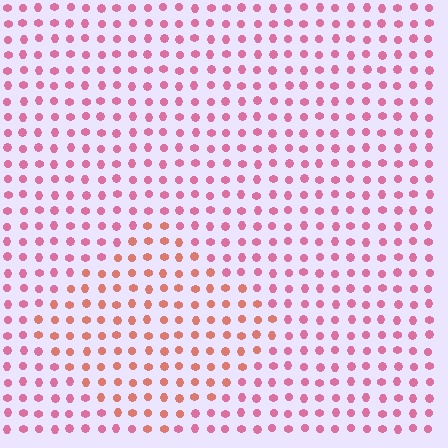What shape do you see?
I see a diamond.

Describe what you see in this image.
The image is filled with small pink elements in a uniform arrangement. A diamond-shaped region is visible where the elements are tinted to a slightly different hue, forming a subtle color boundary.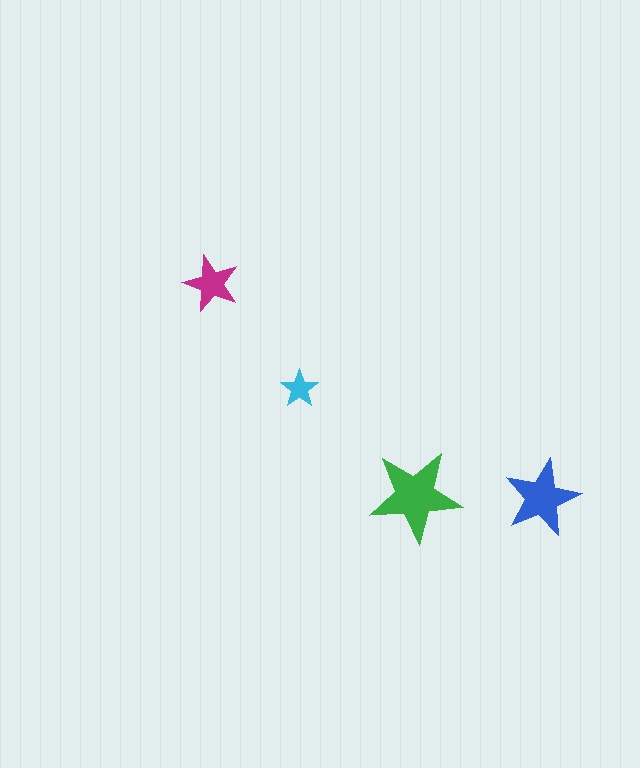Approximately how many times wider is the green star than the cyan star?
About 2.5 times wider.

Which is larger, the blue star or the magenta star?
The blue one.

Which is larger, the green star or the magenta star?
The green one.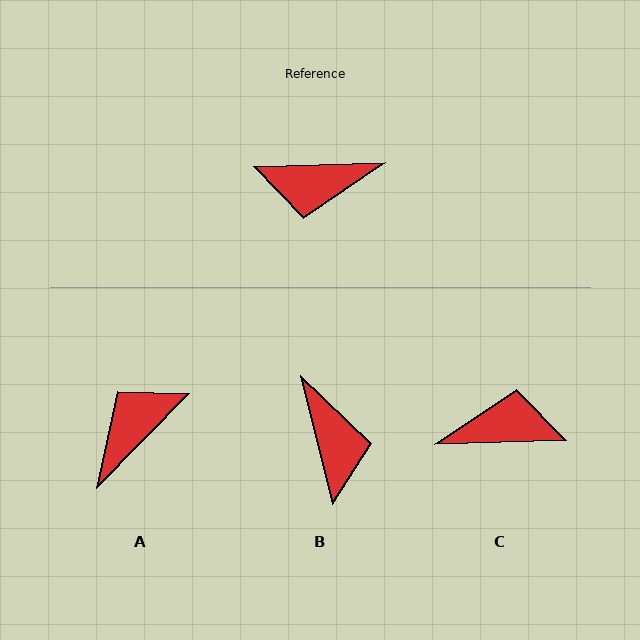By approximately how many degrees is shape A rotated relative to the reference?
Approximately 136 degrees clockwise.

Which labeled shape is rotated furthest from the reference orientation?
C, about 180 degrees away.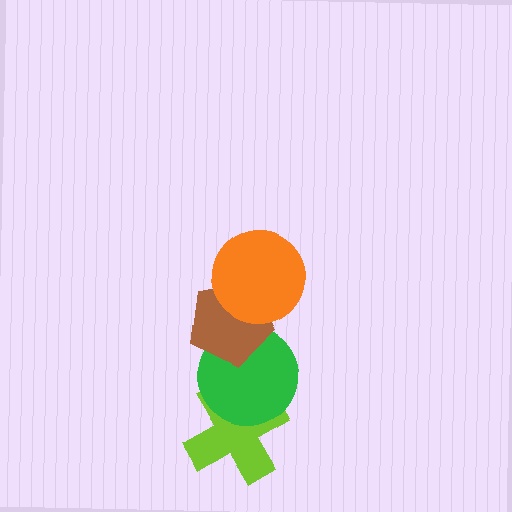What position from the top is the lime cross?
The lime cross is 4th from the top.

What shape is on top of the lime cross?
The green circle is on top of the lime cross.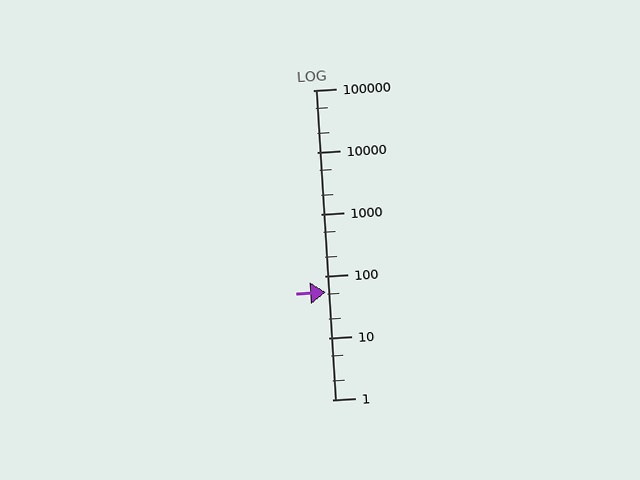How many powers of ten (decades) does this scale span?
The scale spans 5 decades, from 1 to 100000.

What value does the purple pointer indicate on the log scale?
The pointer indicates approximately 55.